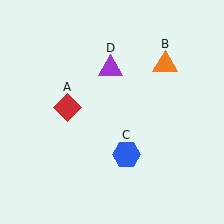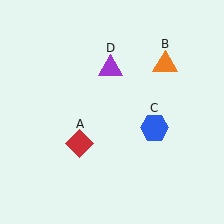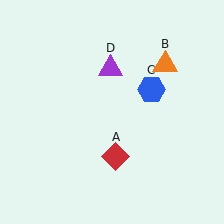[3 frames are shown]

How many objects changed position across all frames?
2 objects changed position: red diamond (object A), blue hexagon (object C).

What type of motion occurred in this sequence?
The red diamond (object A), blue hexagon (object C) rotated counterclockwise around the center of the scene.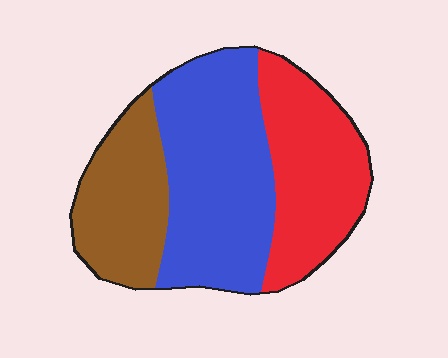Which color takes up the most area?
Blue, at roughly 45%.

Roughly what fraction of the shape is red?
Red covers about 30% of the shape.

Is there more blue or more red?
Blue.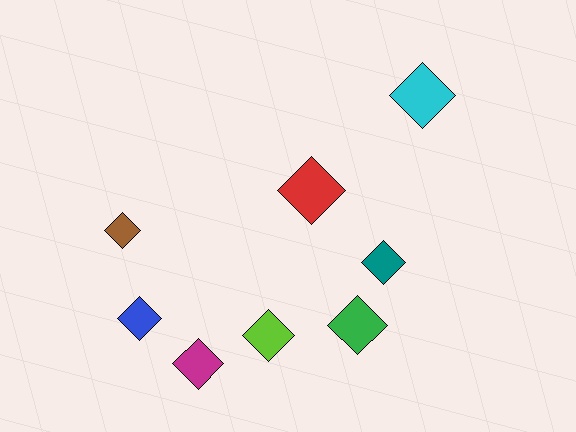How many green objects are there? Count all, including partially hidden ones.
There is 1 green object.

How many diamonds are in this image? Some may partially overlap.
There are 8 diamonds.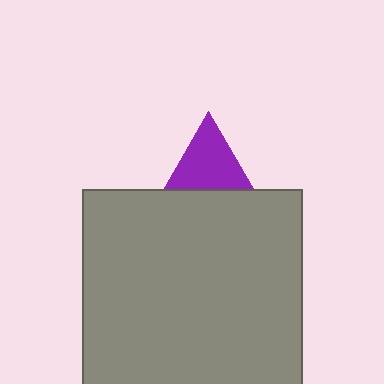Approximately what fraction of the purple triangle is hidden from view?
Roughly 49% of the purple triangle is hidden behind the gray square.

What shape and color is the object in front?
The object in front is a gray square.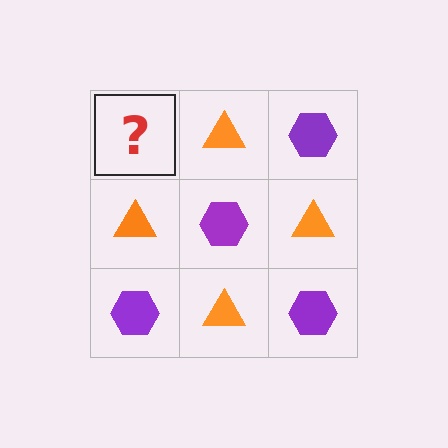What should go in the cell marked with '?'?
The missing cell should contain a purple hexagon.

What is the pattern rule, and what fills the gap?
The rule is that it alternates purple hexagon and orange triangle in a checkerboard pattern. The gap should be filled with a purple hexagon.